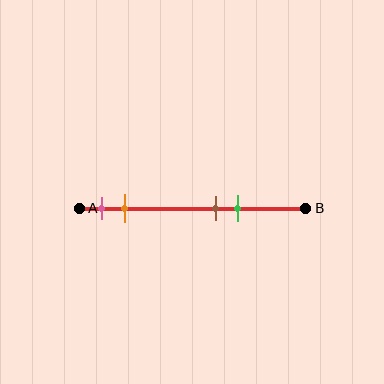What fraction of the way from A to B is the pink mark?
The pink mark is approximately 10% (0.1) of the way from A to B.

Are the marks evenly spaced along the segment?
No, the marks are not evenly spaced.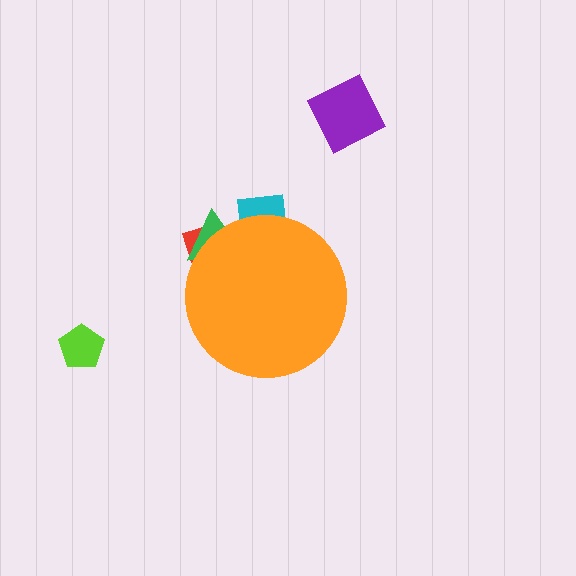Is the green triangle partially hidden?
Yes, the green triangle is partially hidden behind the orange circle.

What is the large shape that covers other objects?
An orange circle.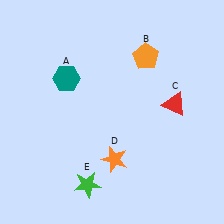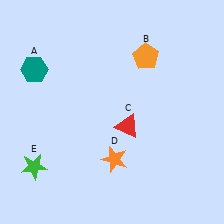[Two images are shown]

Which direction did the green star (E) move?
The green star (E) moved left.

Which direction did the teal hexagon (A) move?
The teal hexagon (A) moved left.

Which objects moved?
The objects that moved are: the teal hexagon (A), the red triangle (C), the green star (E).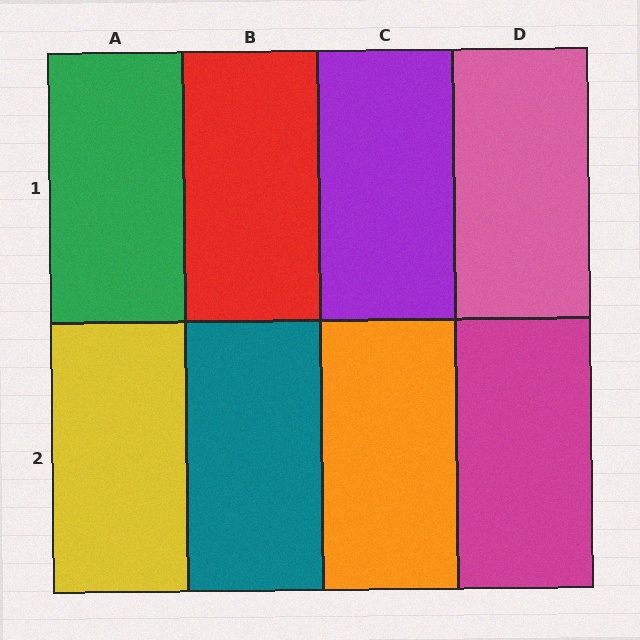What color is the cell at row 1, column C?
Purple.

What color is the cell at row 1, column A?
Green.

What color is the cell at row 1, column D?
Pink.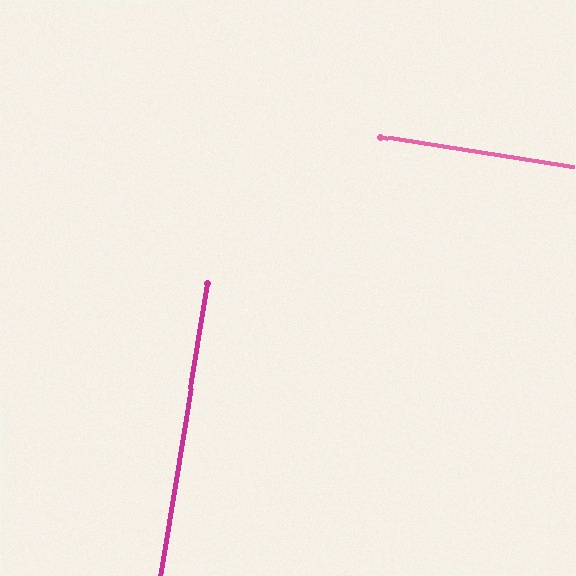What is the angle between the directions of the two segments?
Approximately 89 degrees.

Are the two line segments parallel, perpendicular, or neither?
Perpendicular — they meet at approximately 89°.